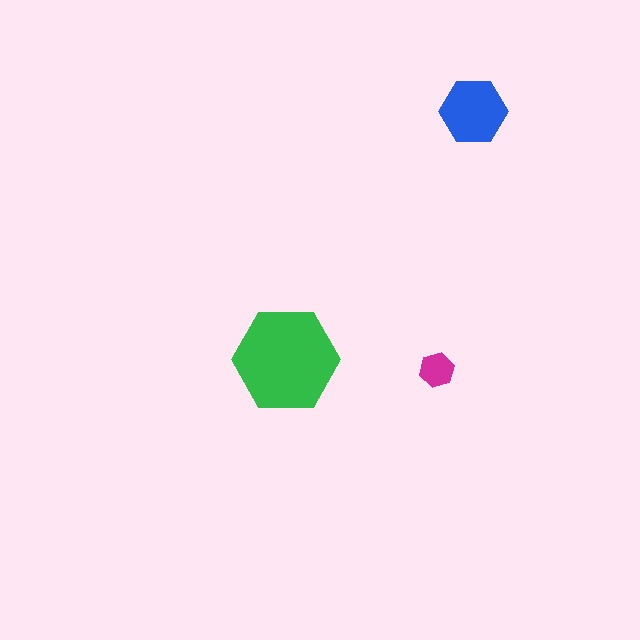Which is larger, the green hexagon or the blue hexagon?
The green one.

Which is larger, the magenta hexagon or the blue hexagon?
The blue one.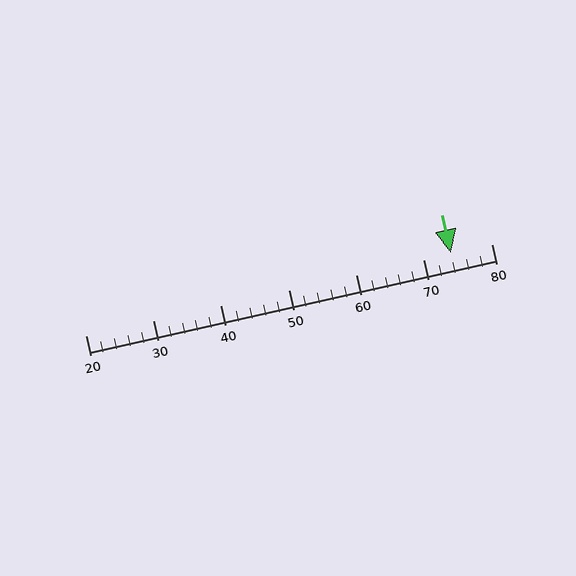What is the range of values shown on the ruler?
The ruler shows values from 20 to 80.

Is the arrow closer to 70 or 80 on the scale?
The arrow is closer to 70.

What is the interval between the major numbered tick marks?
The major tick marks are spaced 10 units apart.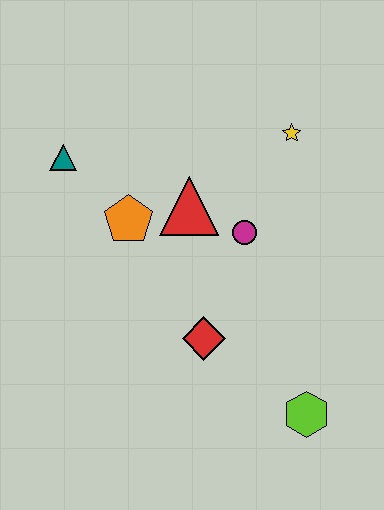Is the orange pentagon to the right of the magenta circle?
No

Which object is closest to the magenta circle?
The red triangle is closest to the magenta circle.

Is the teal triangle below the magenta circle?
No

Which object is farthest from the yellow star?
The lime hexagon is farthest from the yellow star.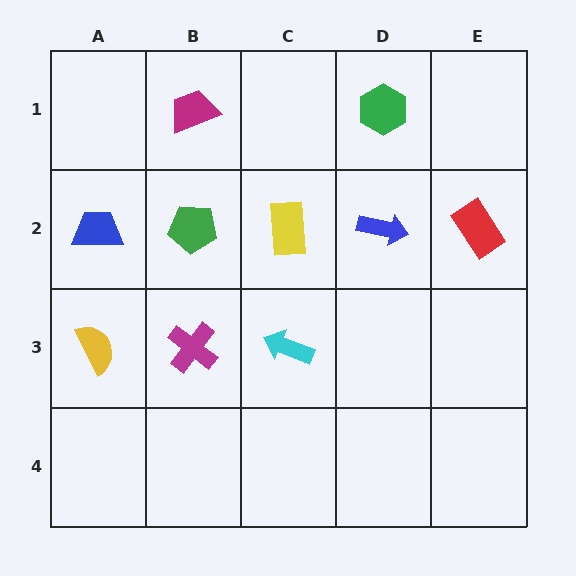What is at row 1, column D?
A green hexagon.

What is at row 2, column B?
A green pentagon.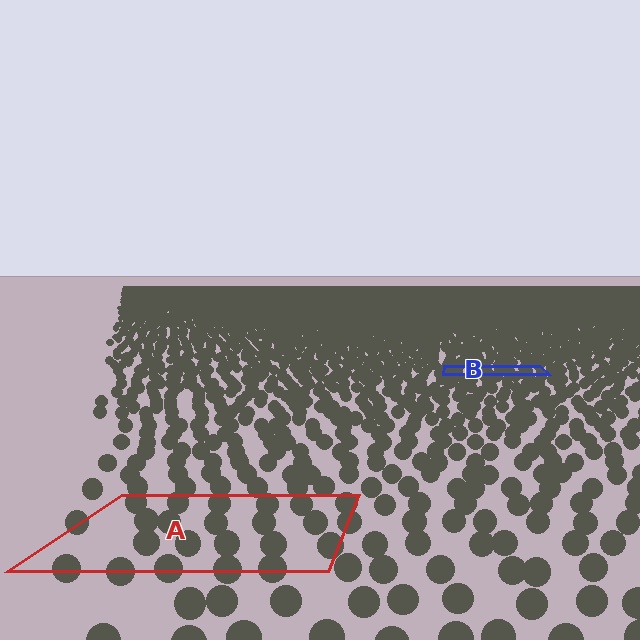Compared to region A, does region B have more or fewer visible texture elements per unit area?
Region B has more texture elements per unit area — they are packed more densely because it is farther away.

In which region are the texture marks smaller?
The texture marks are smaller in region B, because it is farther away.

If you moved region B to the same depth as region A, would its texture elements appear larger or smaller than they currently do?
They would appear larger. At a closer depth, the same texture elements are projected at a bigger on-screen size.